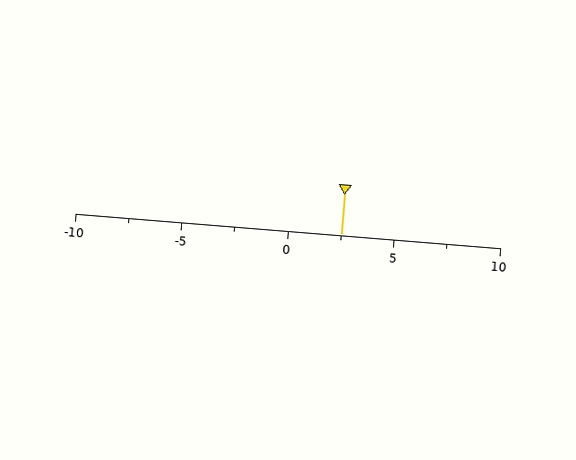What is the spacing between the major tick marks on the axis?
The major ticks are spaced 5 apart.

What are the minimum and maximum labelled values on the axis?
The axis runs from -10 to 10.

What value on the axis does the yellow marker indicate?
The marker indicates approximately 2.5.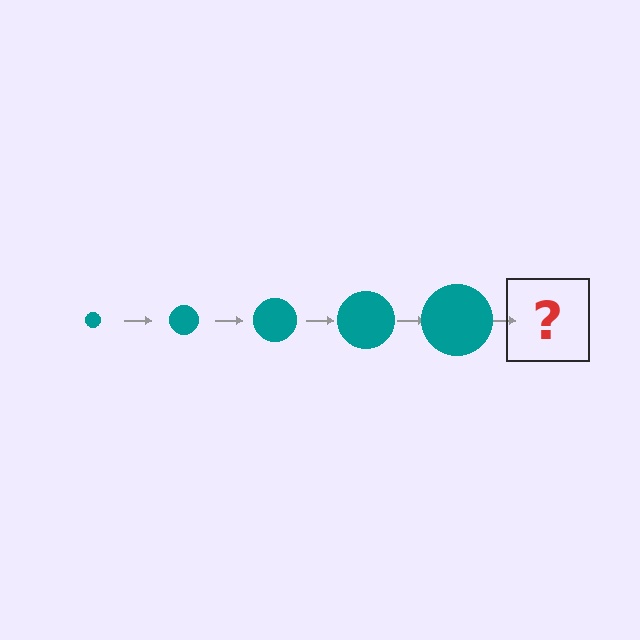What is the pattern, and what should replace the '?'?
The pattern is that the circle gets progressively larger each step. The '?' should be a teal circle, larger than the previous one.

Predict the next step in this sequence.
The next step is a teal circle, larger than the previous one.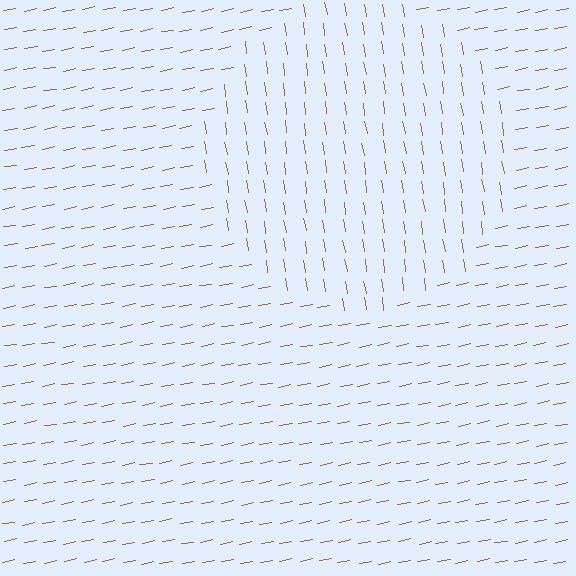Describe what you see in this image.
The image is filled with small brown line segments. A circle region in the image has lines oriented differently from the surrounding lines, creating a visible texture boundary.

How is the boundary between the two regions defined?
The boundary is defined purely by a change in line orientation (approximately 88 degrees difference). All lines are the same color and thickness.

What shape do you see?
I see a circle.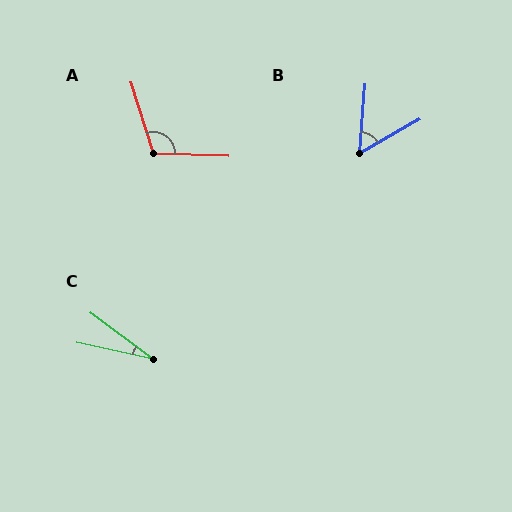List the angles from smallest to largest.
C (25°), B (56°), A (110°).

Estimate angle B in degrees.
Approximately 56 degrees.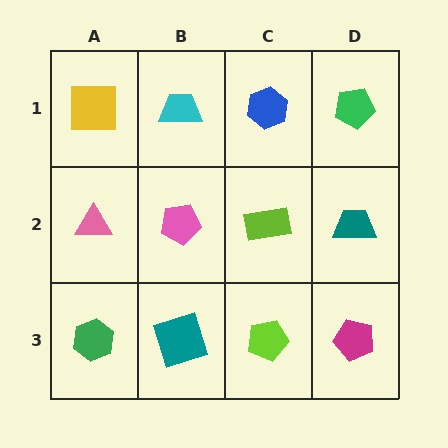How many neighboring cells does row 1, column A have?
2.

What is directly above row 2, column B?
A cyan trapezoid.